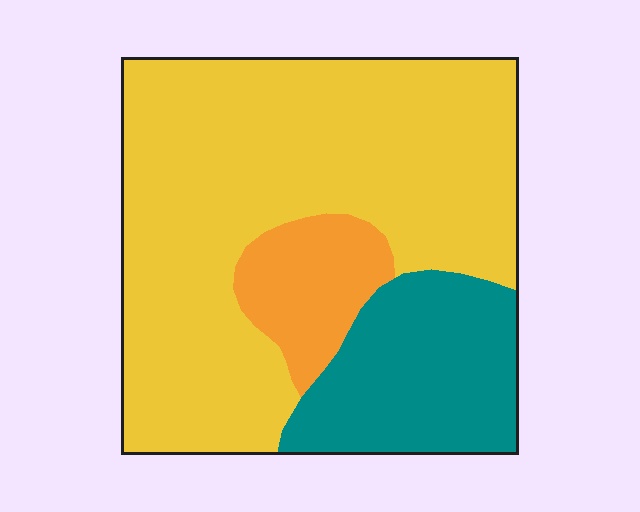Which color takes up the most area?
Yellow, at roughly 65%.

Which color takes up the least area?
Orange, at roughly 10%.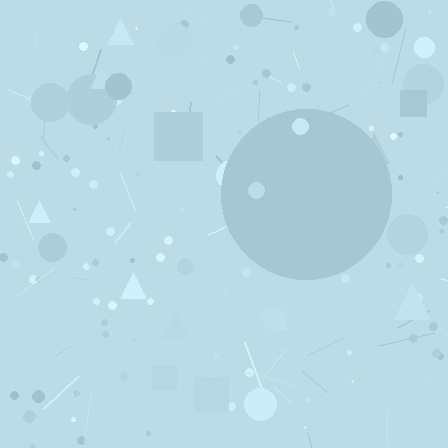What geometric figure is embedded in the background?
A circle is embedded in the background.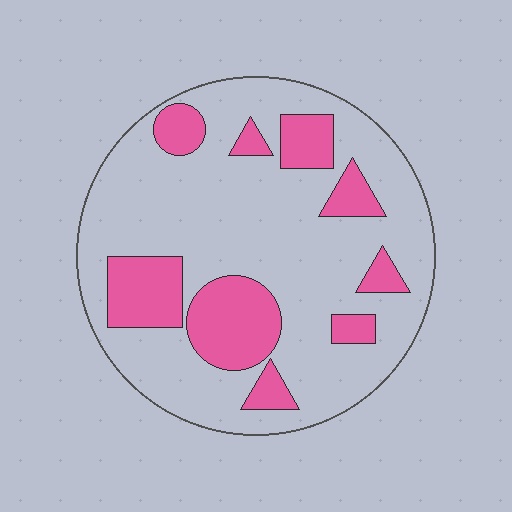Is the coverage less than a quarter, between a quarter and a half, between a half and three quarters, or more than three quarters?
Less than a quarter.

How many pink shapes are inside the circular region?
9.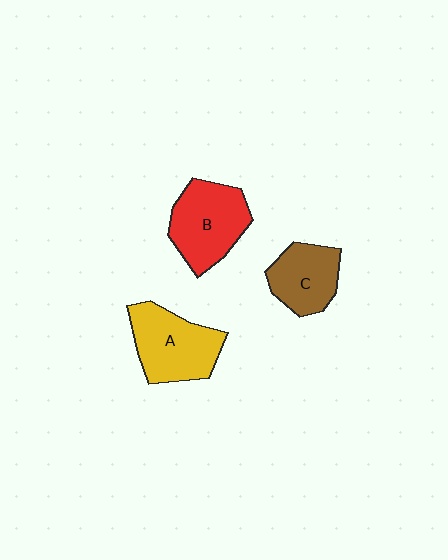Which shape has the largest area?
Shape A (yellow).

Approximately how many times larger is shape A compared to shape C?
Approximately 1.3 times.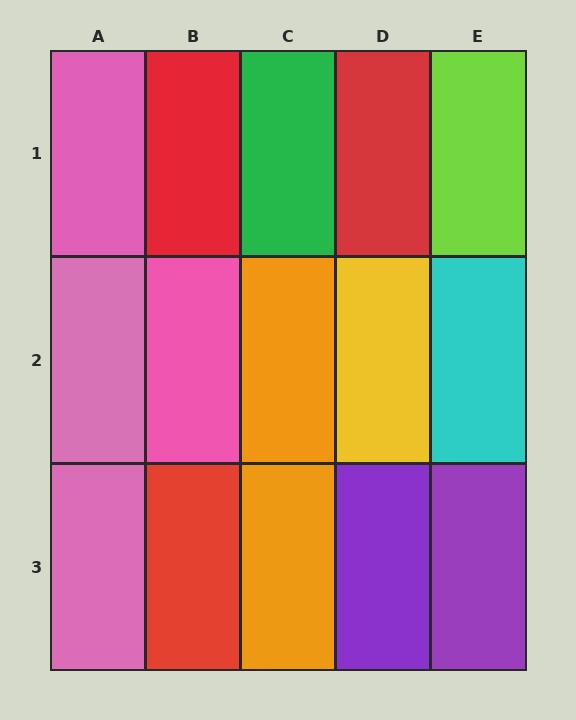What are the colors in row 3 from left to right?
Pink, red, orange, purple, purple.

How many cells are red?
3 cells are red.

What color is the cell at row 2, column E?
Cyan.